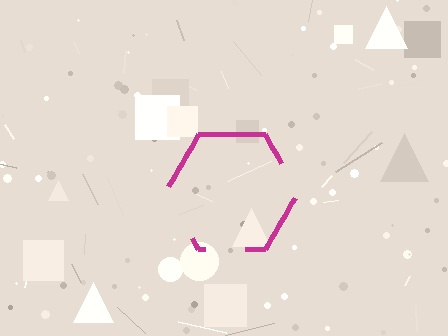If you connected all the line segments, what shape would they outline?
They would outline a hexagon.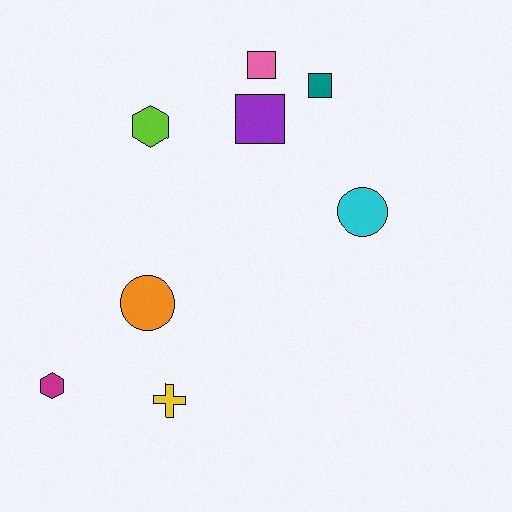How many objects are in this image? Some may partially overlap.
There are 8 objects.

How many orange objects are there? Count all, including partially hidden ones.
There is 1 orange object.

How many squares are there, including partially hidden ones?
There are 3 squares.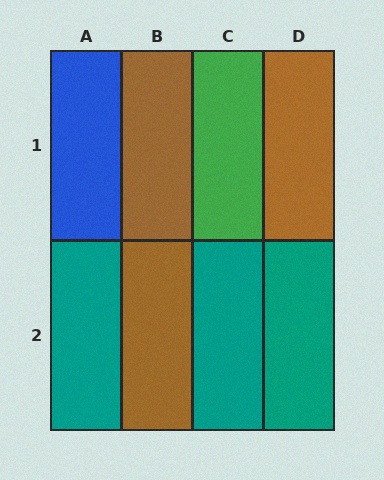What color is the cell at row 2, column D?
Teal.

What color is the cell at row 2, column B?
Brown.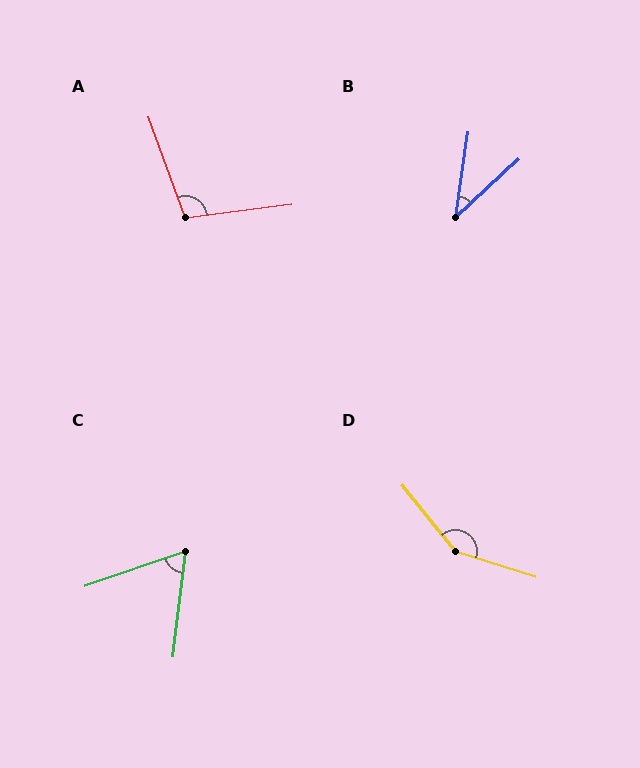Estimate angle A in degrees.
Approximately 102 degrees.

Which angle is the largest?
D, at approximately 146 degrees.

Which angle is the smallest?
B, at approximately 39 degrees.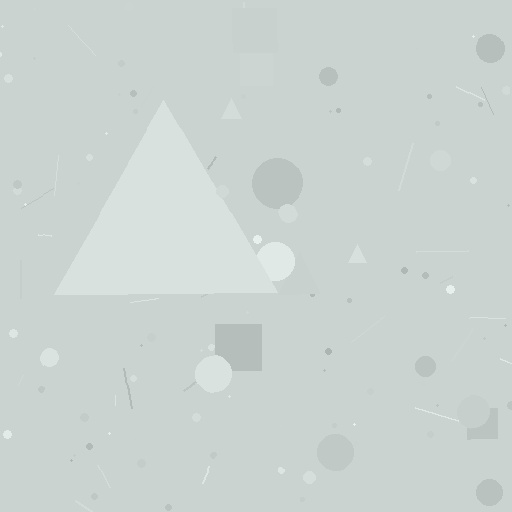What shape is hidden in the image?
A triangle is hidden in the image.